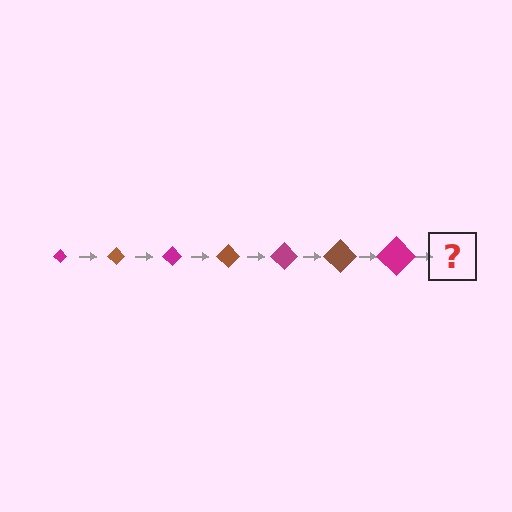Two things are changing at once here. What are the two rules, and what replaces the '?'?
The two rules are that the diamond grows larger each step and the color cycles through magenta and brown. The '?' should be a brown diamond, larger than the previous one.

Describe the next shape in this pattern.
It should be a brown diamond, larger than the previous one.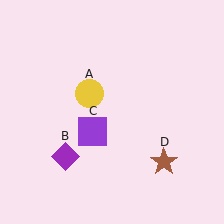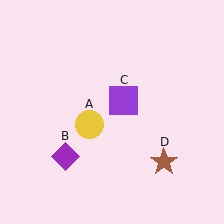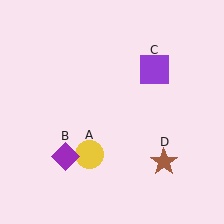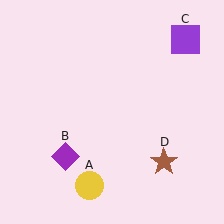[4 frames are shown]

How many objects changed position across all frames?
2 objects changed position: yellow circle (object A), purple square (object C).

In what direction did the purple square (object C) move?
The purple square (object C) moved up and to the right.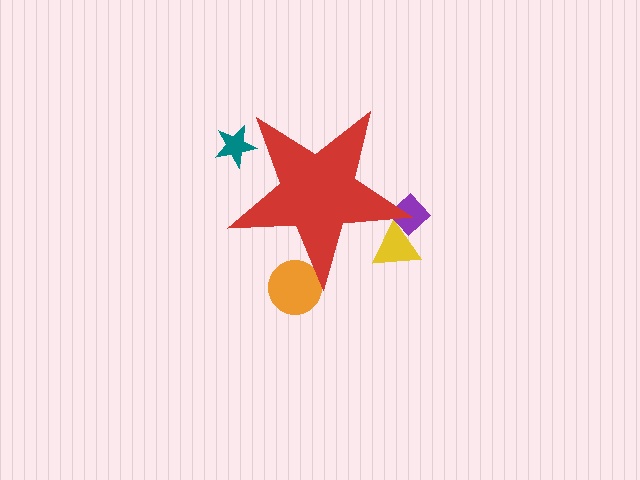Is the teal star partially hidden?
Yes, the teal star is partially hidden behind the red star.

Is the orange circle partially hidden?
Yes, the orange circle is partially hidden behind the red star.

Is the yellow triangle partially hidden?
Yes, the yellow triangle is partially hidden behind the red star.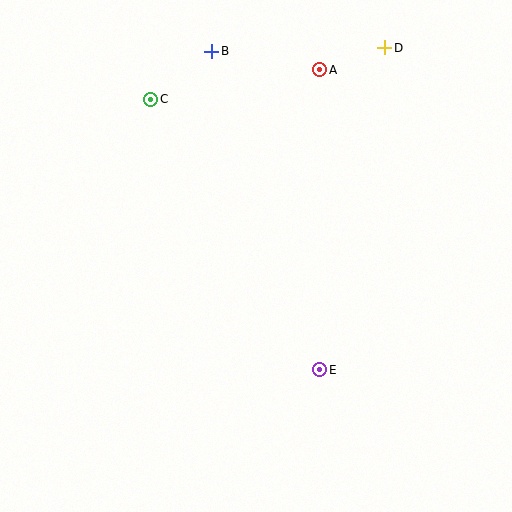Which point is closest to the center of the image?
Point E at (320, 370) is closest to the center.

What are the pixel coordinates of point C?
Point C is at (151, 99).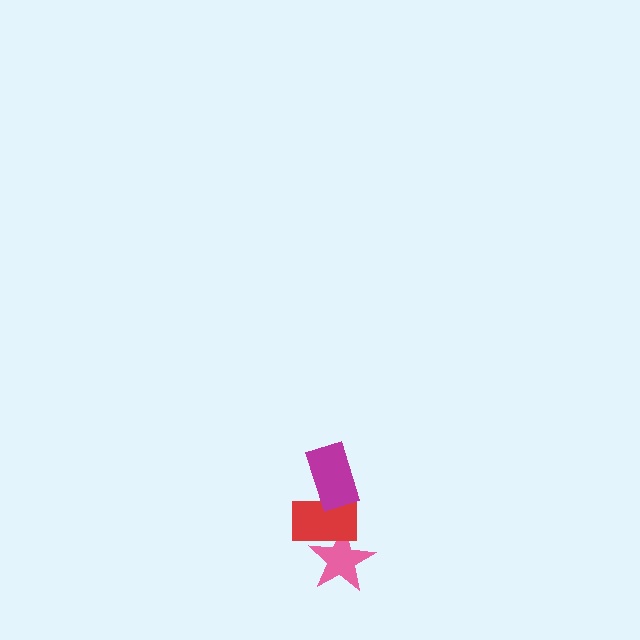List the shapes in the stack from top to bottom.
From top to bottom: the magenta rectangle, the red rectangle, the pink star.